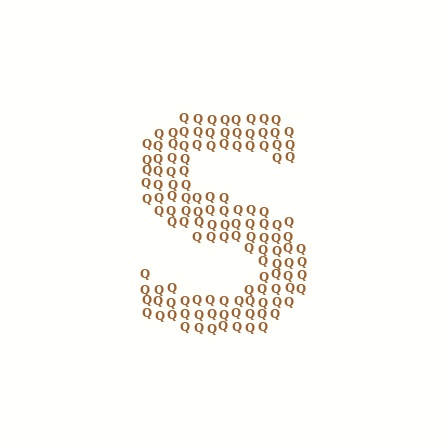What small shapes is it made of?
It is made of small letter Q's.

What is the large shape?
The large shape is the letter S.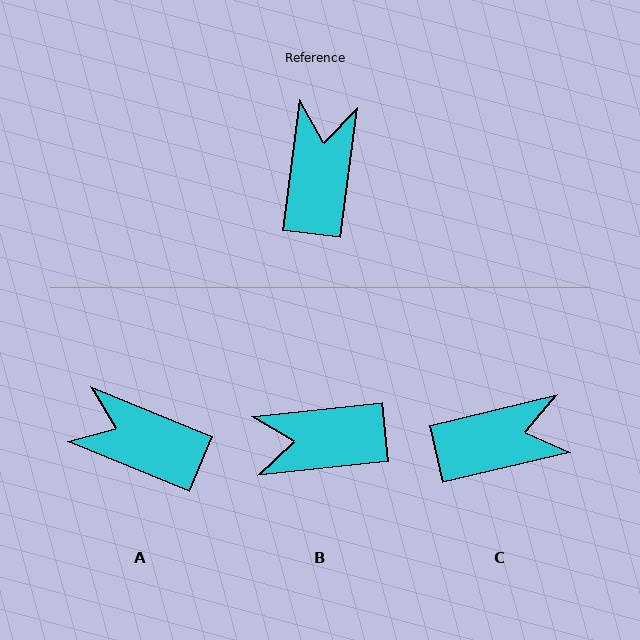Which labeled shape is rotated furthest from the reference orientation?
B, about 104 degrees away.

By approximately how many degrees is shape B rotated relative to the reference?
Approximately 104 degrees counter-clockwise.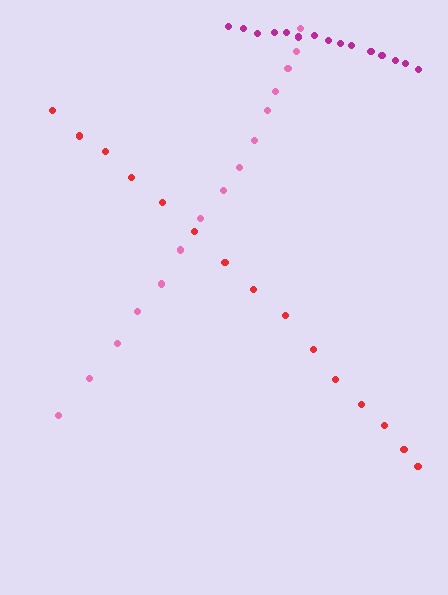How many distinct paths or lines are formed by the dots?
There are 3 distinct paths.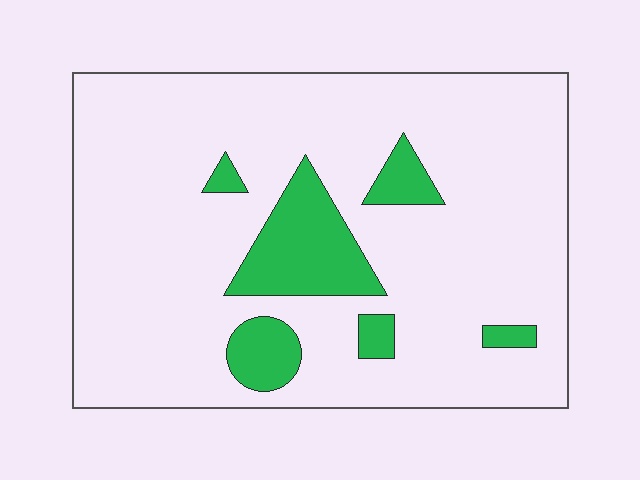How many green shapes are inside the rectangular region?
6.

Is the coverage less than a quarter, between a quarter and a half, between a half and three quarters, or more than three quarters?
Less than a quarter.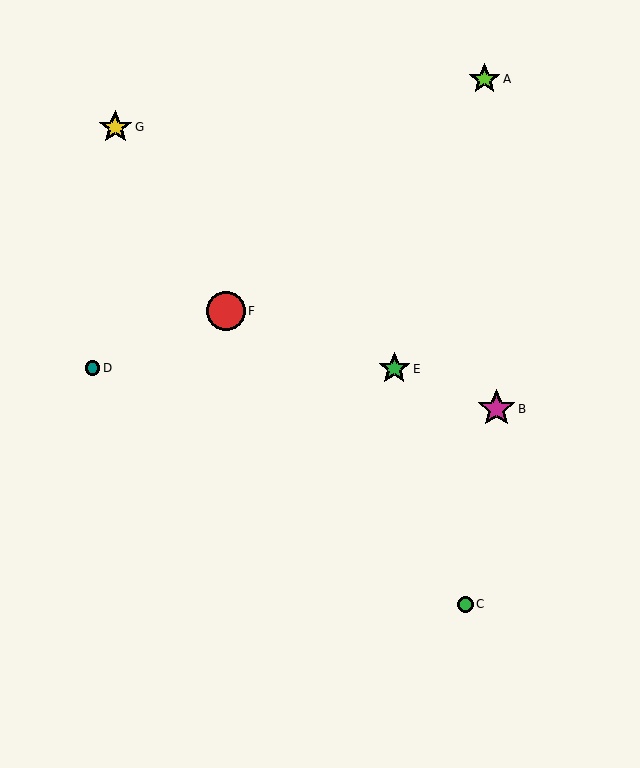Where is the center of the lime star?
The center of the lime star is at (484, 79).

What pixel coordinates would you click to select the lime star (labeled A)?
Click at (484, 79) to select the lime star A.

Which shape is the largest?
The red circle (labeled F) is the largest.